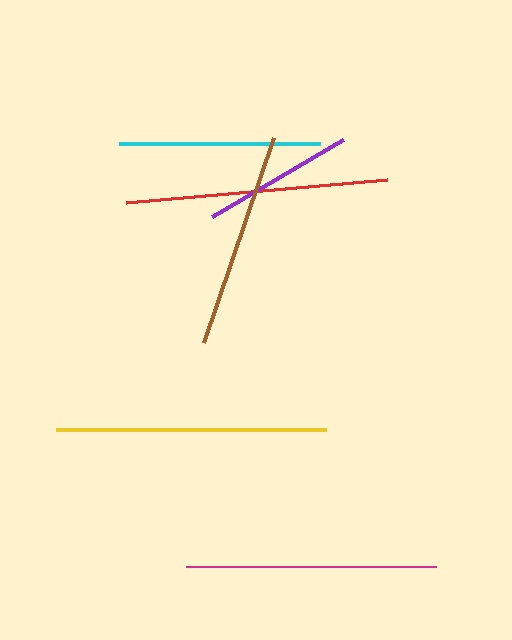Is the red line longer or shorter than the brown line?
The red line is longer than the brown line.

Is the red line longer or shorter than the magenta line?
The red line is longer than the magenta line.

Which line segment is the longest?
The yellow line is the longest at approximately 270 pixels.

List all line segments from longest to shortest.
From longest to shortest: yellow, red, magenta, brown, cyan, purple.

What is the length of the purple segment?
The purple segment is approximately 151 pixels long.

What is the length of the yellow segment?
The yellow segment is approximately 270 pixels long.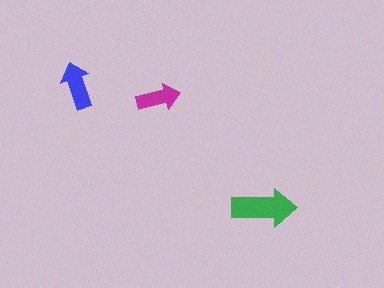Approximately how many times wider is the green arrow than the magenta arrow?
About 1.5 times wider.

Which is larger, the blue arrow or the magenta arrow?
The blue one.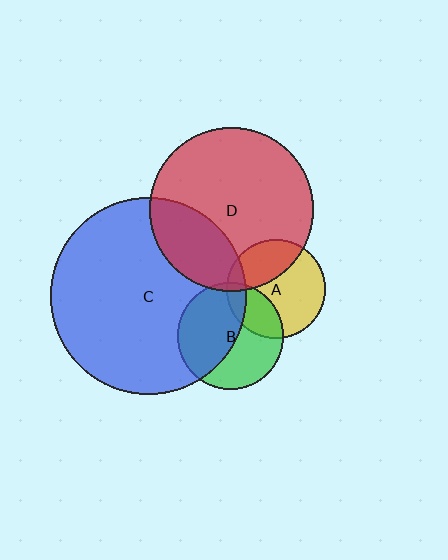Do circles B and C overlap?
Yes.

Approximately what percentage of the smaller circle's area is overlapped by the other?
Approximately 55%.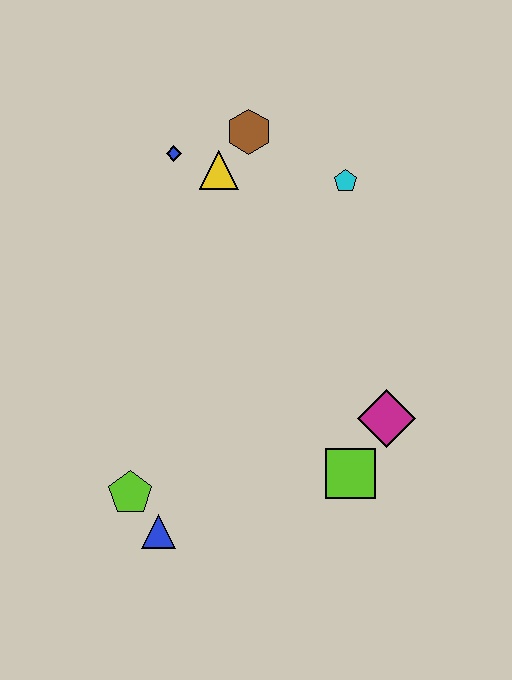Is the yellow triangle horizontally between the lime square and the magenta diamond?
No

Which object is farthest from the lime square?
The blue diamond is farthest from the lime square.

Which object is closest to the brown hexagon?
The yellow triangle is closest to the brown hexagon.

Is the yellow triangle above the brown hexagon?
No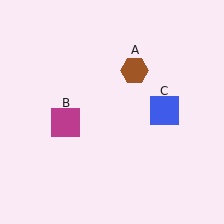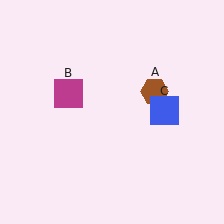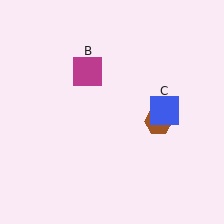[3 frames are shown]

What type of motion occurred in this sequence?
The brown hexagon (object A), magenta square (object B) rotated clockwise around the center of the scene.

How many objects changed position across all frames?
2 objects changed position: brown hexagon (object A), magenta square (object B).